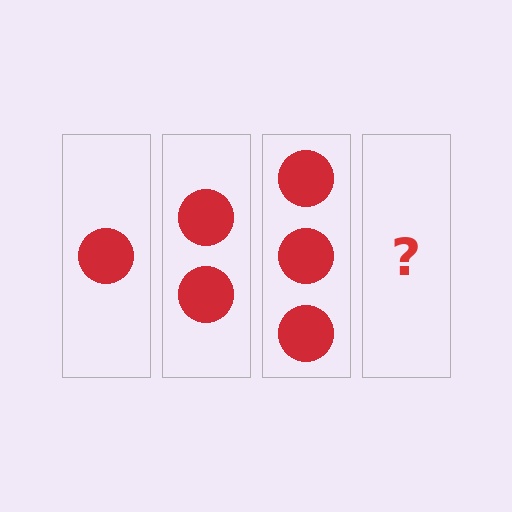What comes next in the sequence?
The next element should be 4 circles.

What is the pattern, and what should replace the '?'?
The pattern is that each step adds one more circle. The '?' should be 4 circles.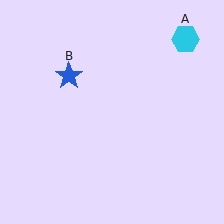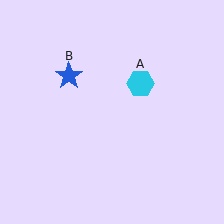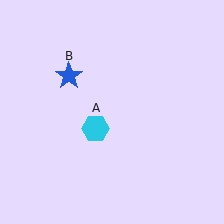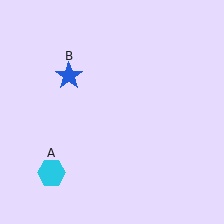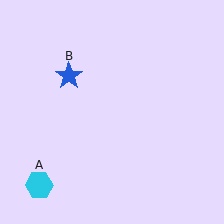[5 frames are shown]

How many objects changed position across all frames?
1 object changed position: cyan hexagon (object A).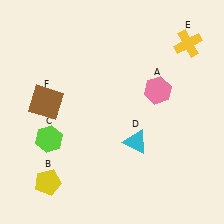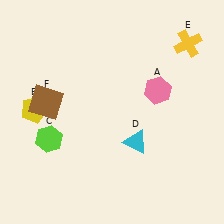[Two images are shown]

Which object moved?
The yellow pentagon (B) moved up.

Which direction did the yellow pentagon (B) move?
The yellow pentagon (B) moved up.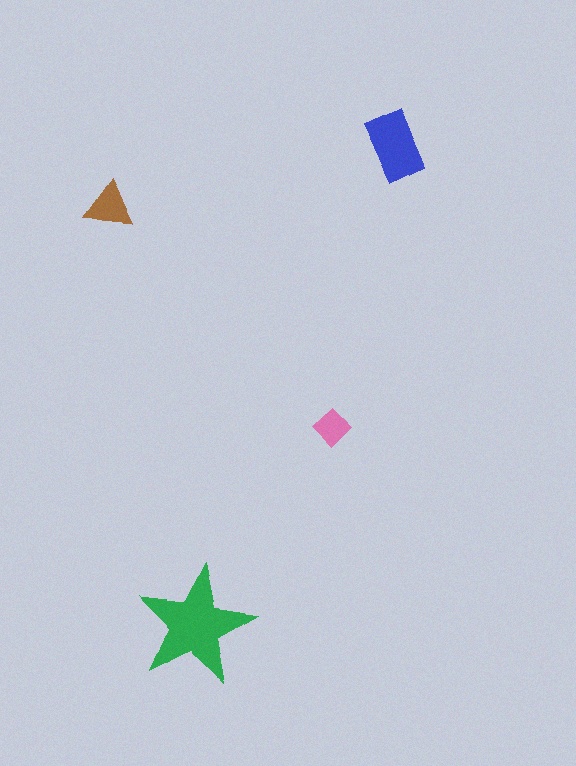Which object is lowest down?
The green star is bottommost.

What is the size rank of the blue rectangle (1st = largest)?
2nd.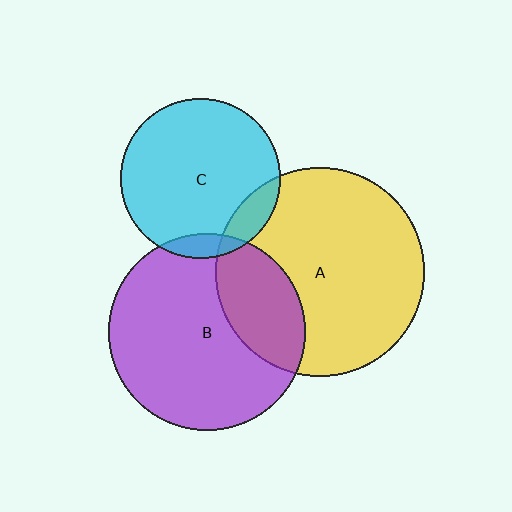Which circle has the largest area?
Circle A (yellow).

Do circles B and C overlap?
Yes.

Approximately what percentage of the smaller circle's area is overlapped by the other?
Approximately 10%.